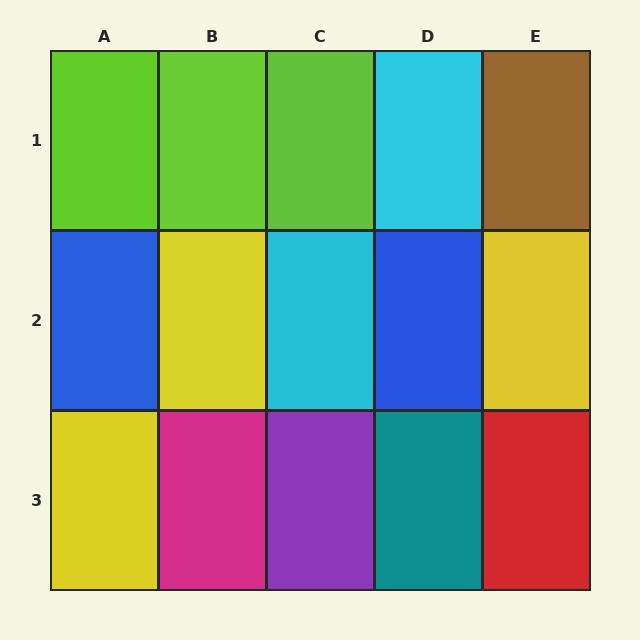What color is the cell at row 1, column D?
Cyan.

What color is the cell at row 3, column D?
Teal.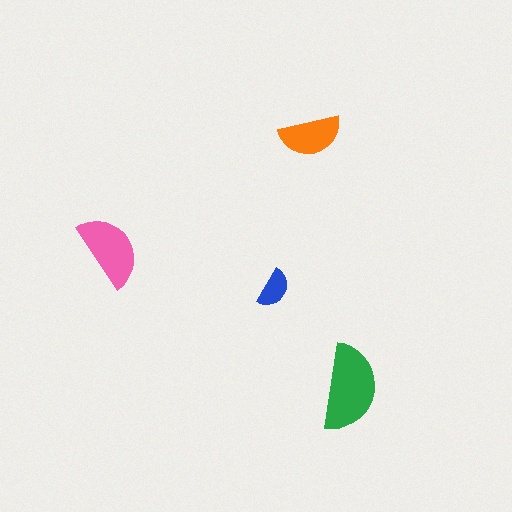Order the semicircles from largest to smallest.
the green one, the pink one, the orange one, the blue one.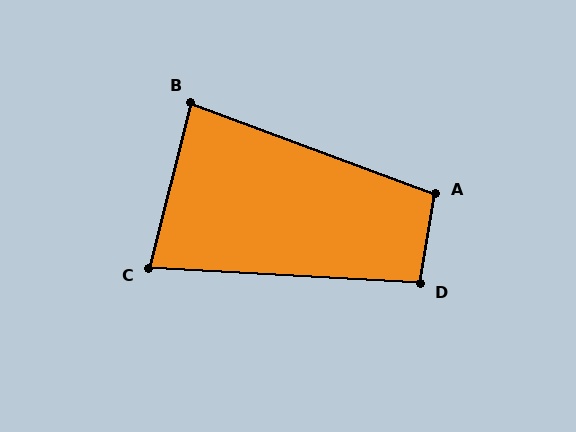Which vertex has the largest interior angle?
A, at approximately 101 degrees.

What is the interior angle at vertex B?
Approximately 84 degrees (acute).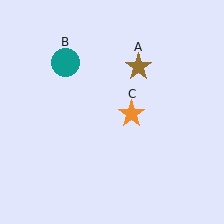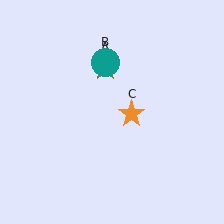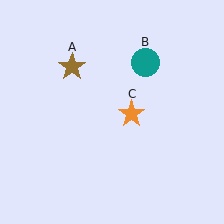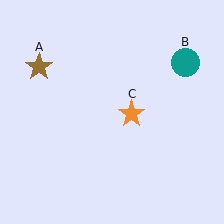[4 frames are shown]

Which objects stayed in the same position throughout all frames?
Orange star (object C) remained stationary.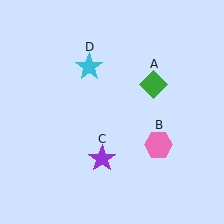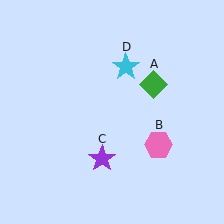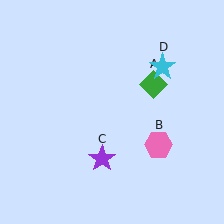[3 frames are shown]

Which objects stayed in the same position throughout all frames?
Green diamond (object A) and pink hexagon (object B) and purple star (object C) remained stationary.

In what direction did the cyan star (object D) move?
The cyan star (object D) moved right.